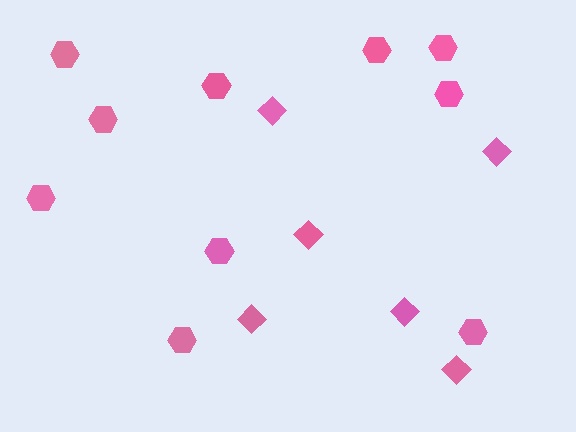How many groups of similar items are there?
There are 2 groups: one group of hexagons (10) and one group of diamonds (6).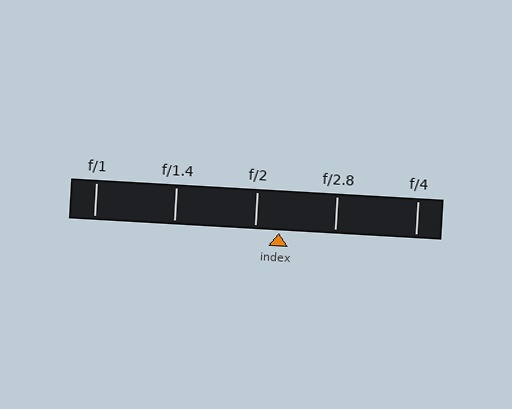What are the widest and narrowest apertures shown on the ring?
The widest aperture shown is f/1 and the narrowest is f/4.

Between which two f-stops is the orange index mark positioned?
The index mark is between f/2 and f/2.8.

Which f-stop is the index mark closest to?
The index mark is closest to f/2.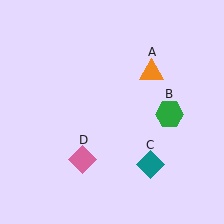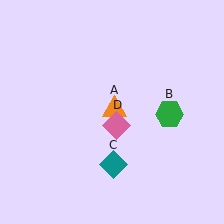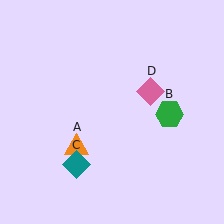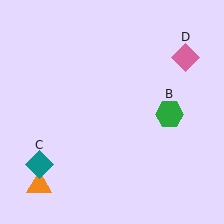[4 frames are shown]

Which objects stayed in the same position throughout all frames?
Green hexagon (object B) remained stationary.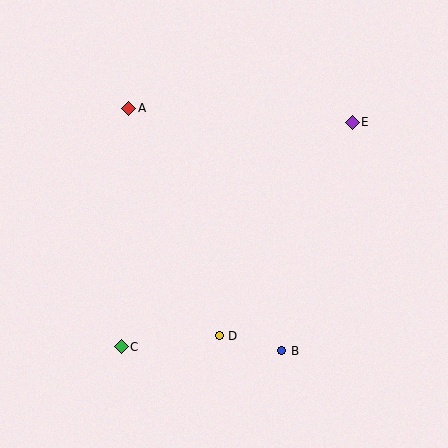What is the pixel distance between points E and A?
The distance between E and A is 224 pixels.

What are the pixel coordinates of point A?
Point A is at (129, 108).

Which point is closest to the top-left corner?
Point A is closest to the top-left corner.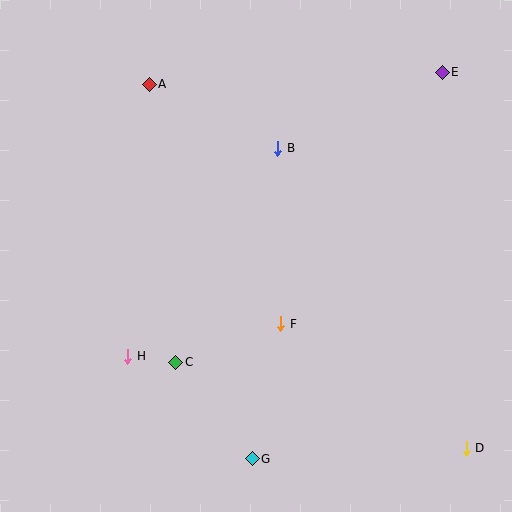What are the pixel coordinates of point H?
Point H is at (128, 356).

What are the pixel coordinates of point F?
Point F is at (281, 324).